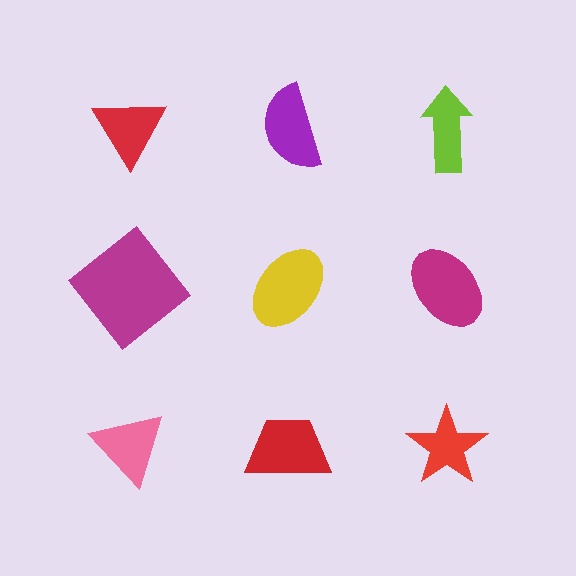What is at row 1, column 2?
A purple semicircle.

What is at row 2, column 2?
A yellow ellipse.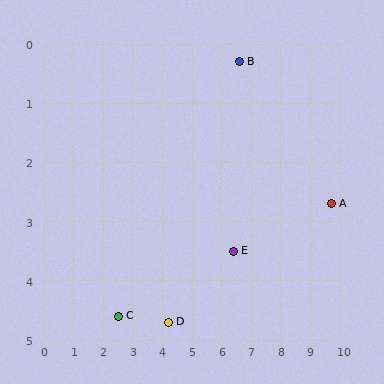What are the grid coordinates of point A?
Point A is at approximately (9.7, 2.7).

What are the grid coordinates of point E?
Point E is at approximately (6.4, 3.5).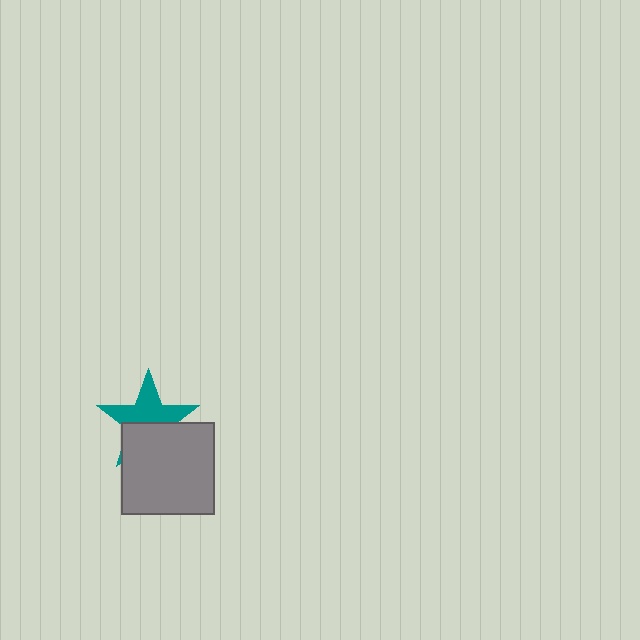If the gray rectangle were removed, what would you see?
You would see the complete teal star.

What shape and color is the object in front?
The object in front is a gray rectangle.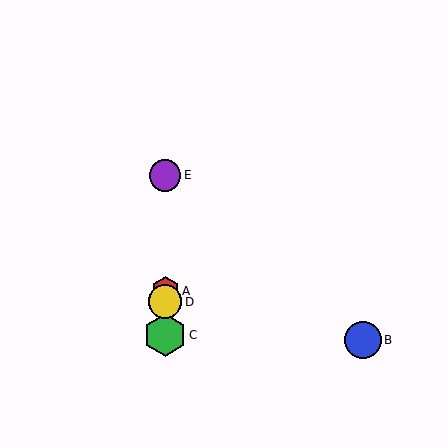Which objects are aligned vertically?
Objects A, C, D, E are aligned vertically.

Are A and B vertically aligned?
No, A is at x≈165 and B is at x≈363.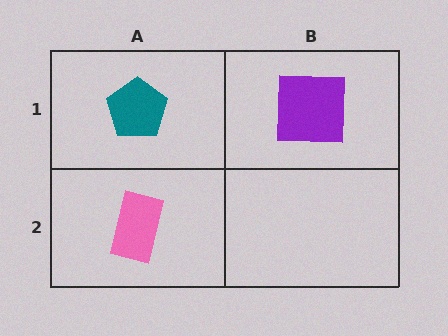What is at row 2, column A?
A pink rectangle.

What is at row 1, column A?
A teal pentagon.